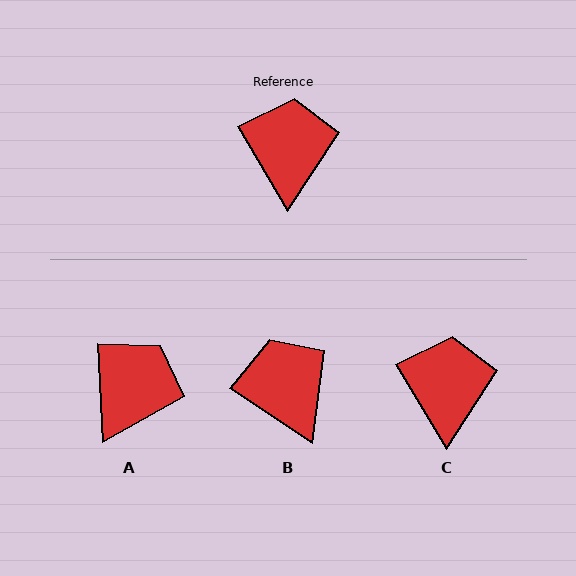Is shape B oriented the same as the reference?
No, it is off by about 25 degrees.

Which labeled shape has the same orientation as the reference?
C.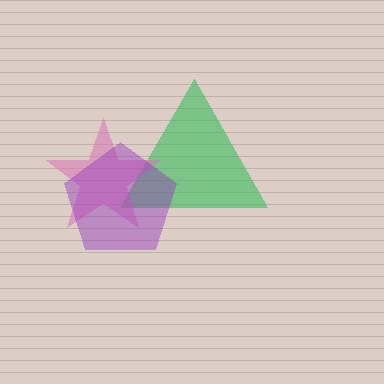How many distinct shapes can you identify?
There are 3 distinct shapes: a green triangle, a pink star, a purple pentagon.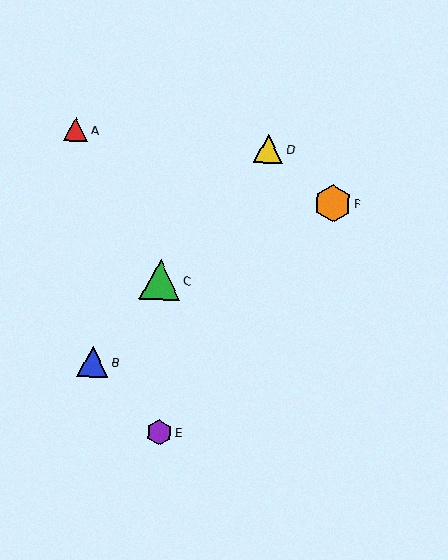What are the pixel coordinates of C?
Object C is at (160, 280).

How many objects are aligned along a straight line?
3 objects (B, C, D) are aligned along a straight line.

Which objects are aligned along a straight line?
Objects B, C, D are aligned along a straight line.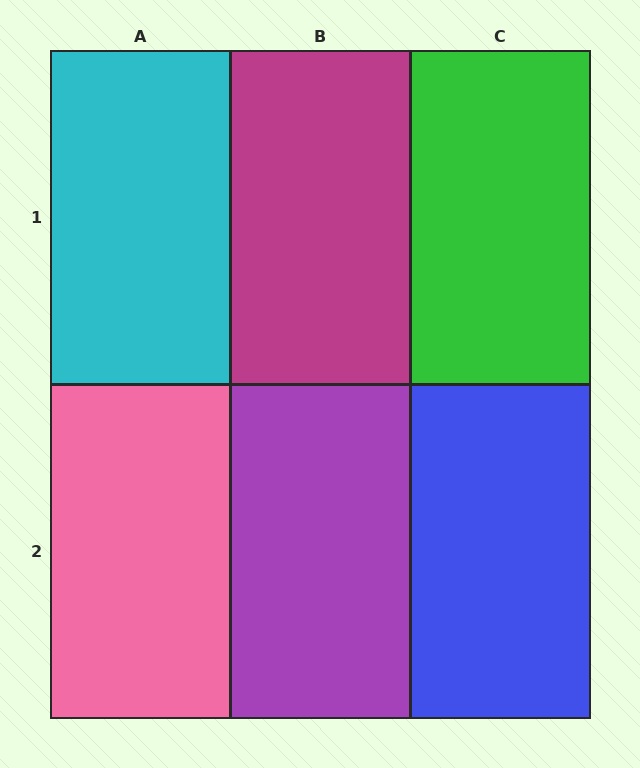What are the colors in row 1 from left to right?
Cyan, magenta, green.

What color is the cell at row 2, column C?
Blue.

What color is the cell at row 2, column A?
Pink.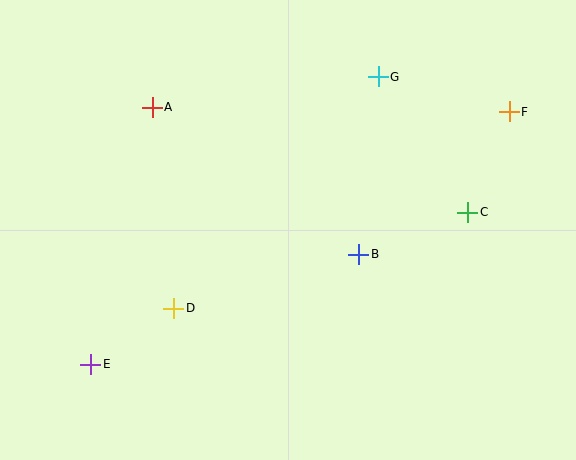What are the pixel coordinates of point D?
Point D is at (174, 308).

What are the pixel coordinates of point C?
Point C is at (468, 212).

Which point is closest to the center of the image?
Point B at (359, 254) is closest to the center.